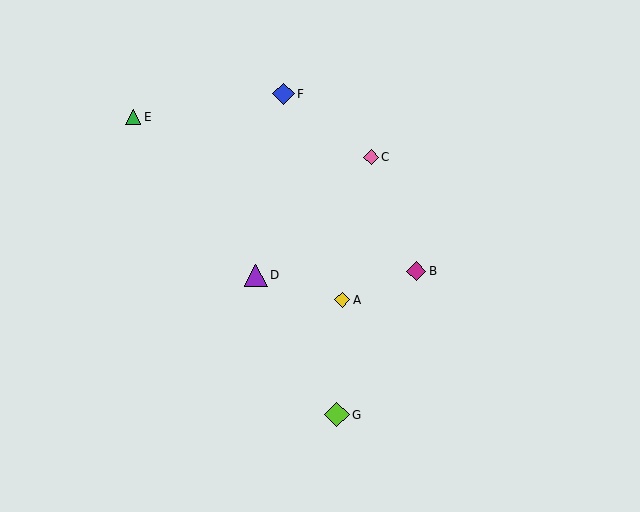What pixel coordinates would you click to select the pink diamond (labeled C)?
Click at (371, 157) to select the pink diamond C.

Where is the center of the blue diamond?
The center of the blue diamond is at (283, 94).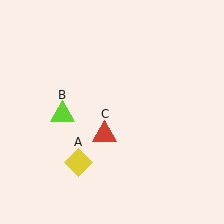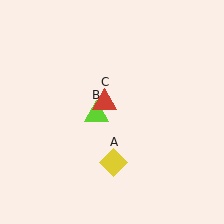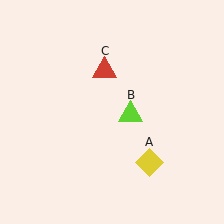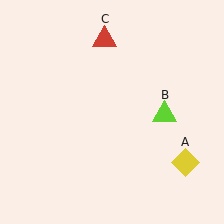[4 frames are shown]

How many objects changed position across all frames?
3 objects changed position: yellow diamond (object A), lime triangle (object B), red triangle (object C).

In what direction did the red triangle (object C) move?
The red triangle (object C) moved up.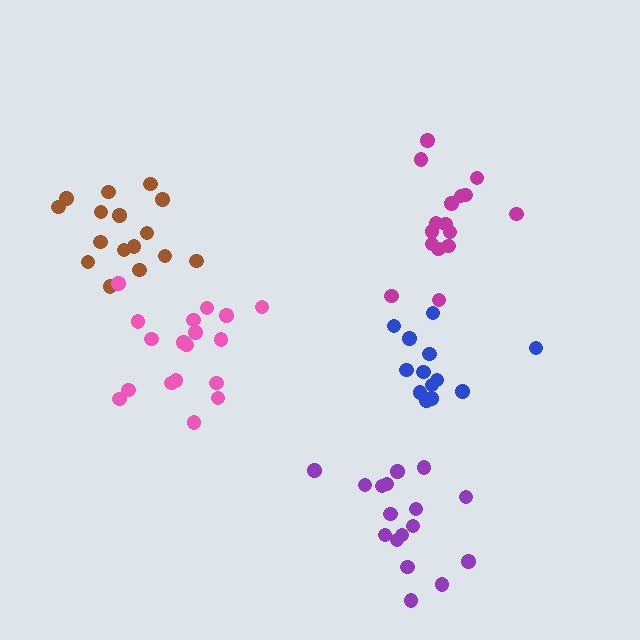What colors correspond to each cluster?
The clusters are colored: purple, brown, blue, pink, magenta.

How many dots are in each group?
Group 1: 17 dots, Group 2: 16 dots, Group 3: 13 dots, Group 4: 18 dots, Group 5: 16 dots (80 total).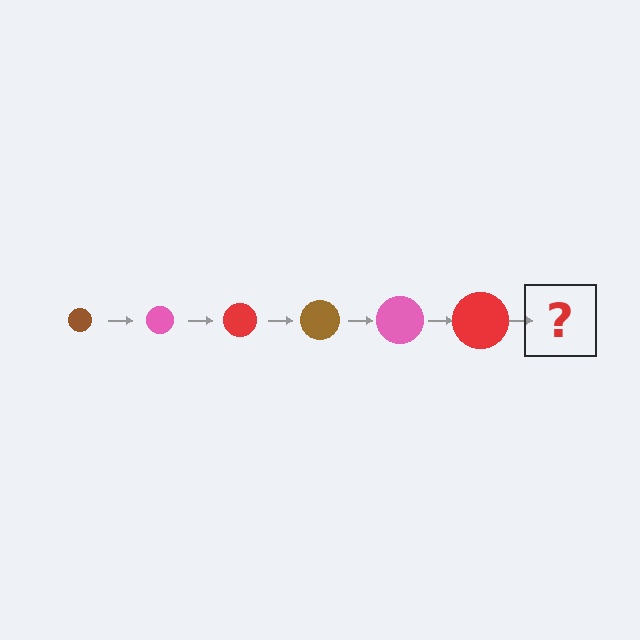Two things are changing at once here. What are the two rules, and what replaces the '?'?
The two rules are that the circle grows larger each step and the color cycles through brown, pink, and red. The '?' should be a brown circle, larger than the previous one.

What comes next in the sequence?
The next element should be a brown circle, larger than the previous one.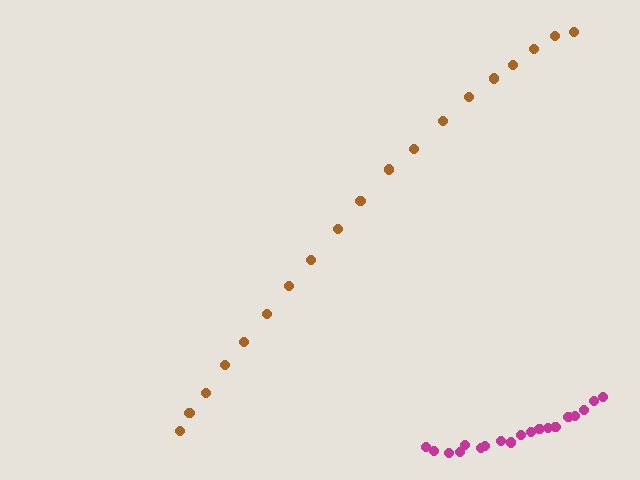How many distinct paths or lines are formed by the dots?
There are 2 distinct paths.